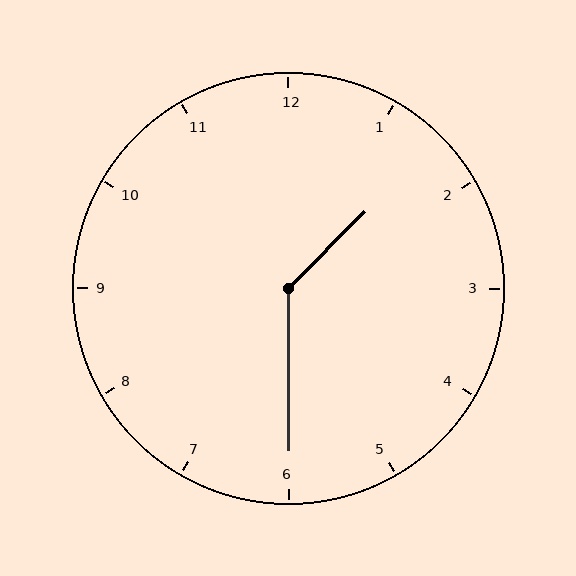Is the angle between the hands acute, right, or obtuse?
It is obtuse.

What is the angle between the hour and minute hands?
Approximately 135 degrees.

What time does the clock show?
1:30.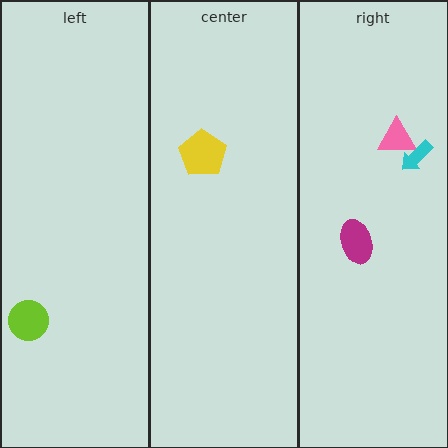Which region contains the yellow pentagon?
The center region.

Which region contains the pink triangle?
The right region.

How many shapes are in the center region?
1.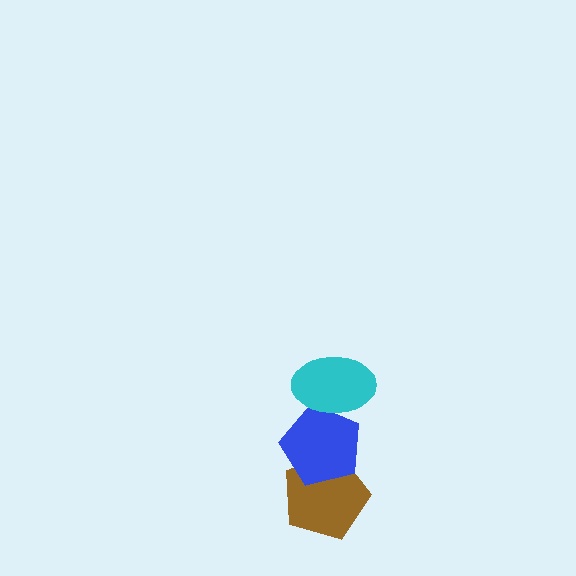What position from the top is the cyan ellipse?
The cyan ellipse is 1st from the top.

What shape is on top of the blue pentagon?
The cyan ellipse is on top of the blue pentagon.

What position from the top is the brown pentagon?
The brown pentagon is 3rd from the top.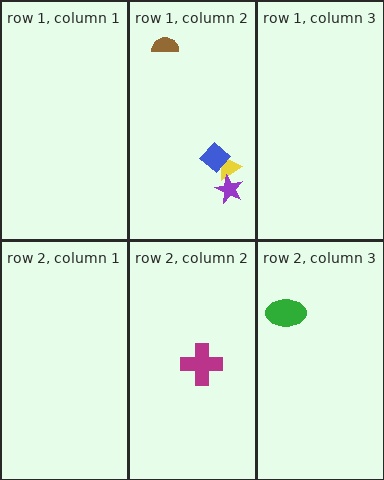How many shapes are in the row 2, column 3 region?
1.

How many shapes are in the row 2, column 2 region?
1.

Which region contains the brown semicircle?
The row 1, column 2 region.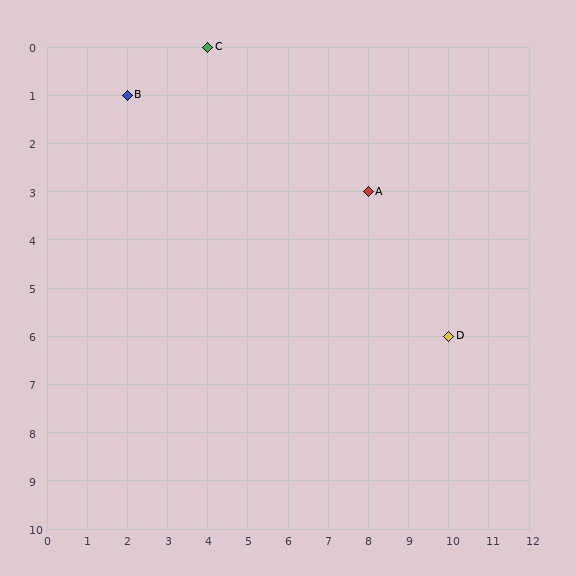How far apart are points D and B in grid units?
Points D and B are 8 columns and 5 rows apart (about 9.4 grid units diagonally).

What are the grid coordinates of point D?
Point D is at grid coordinates (10, 6).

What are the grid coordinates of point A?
Point A is at grid coordinates (8, 3).